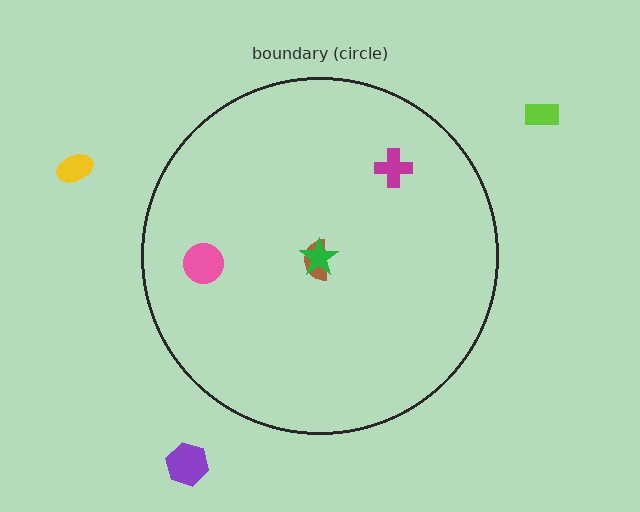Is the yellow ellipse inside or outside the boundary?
Outside.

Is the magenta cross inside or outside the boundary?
Inside.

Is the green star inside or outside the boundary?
Inside.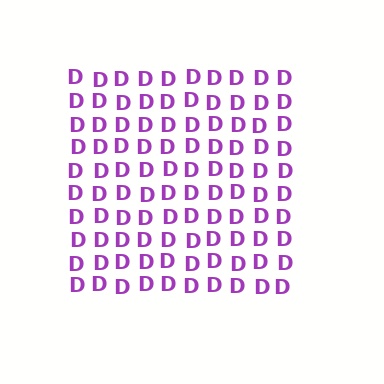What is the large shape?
The large shape is a square.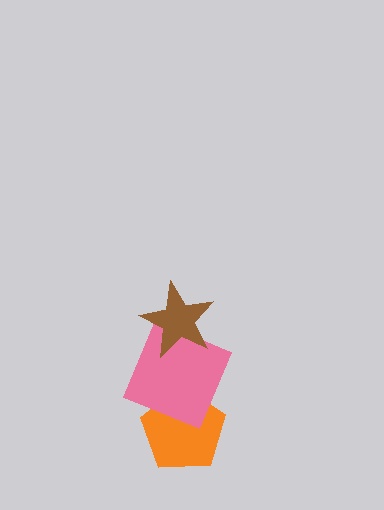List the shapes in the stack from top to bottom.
From top to bottom: the brown star, the pink square, the orange pentagon.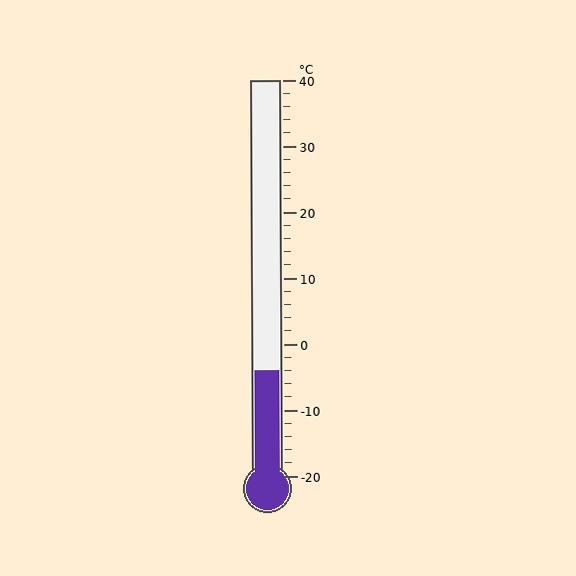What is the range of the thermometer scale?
The thermometer scale ranges from -20°C to 40°C.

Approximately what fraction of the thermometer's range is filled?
The thermometer is filled to approximately 25% of its range.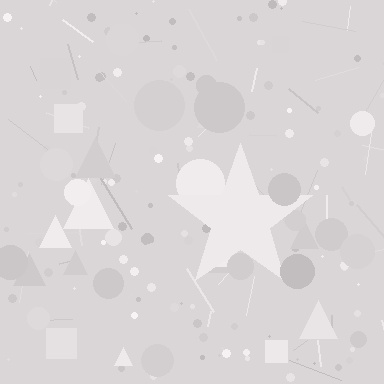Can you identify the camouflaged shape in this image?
The camouflaged shape is a star.